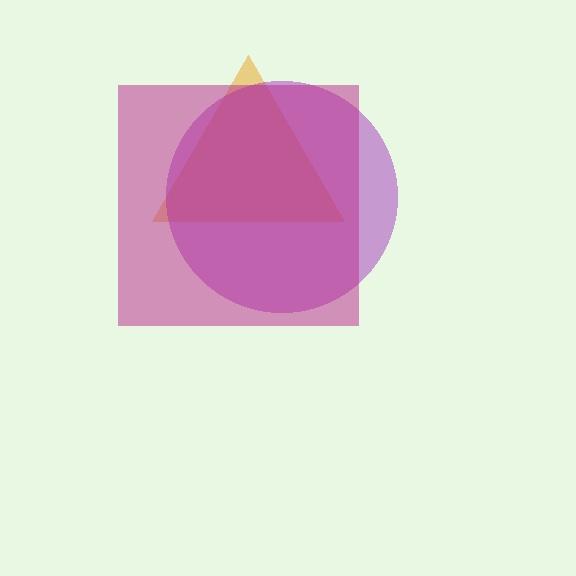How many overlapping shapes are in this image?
There are 3 overlapping shapes in the image.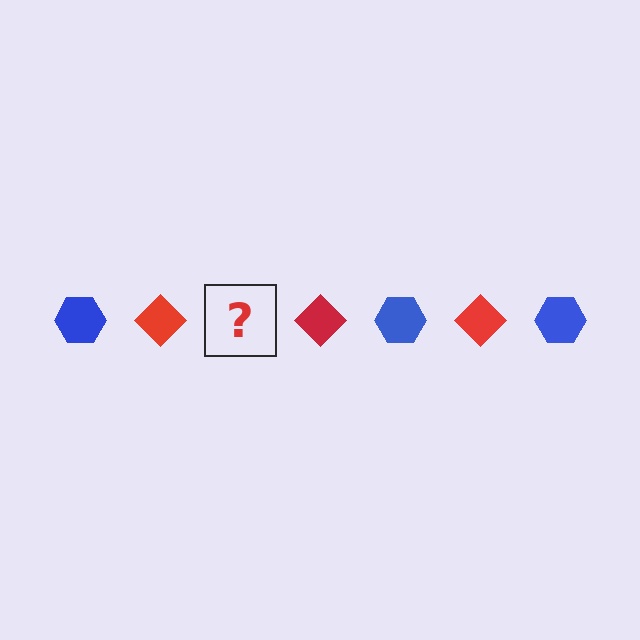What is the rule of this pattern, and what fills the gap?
The rule is that the pattern alternates between blue hexagon and red diamond. The gap should be filled with a blue hexagon.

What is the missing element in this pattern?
The missing element is a blue hexagon.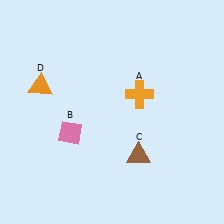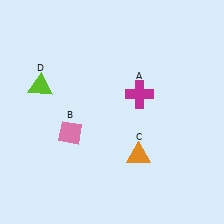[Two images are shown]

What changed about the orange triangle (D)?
In Image 1, D is orange. In Image 2, it changed to lime.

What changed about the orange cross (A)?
In Image 1, A is orange. In Image 2, it changed to magenta.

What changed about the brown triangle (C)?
In Image 1, C is brown. In Image 2, it changed to orange.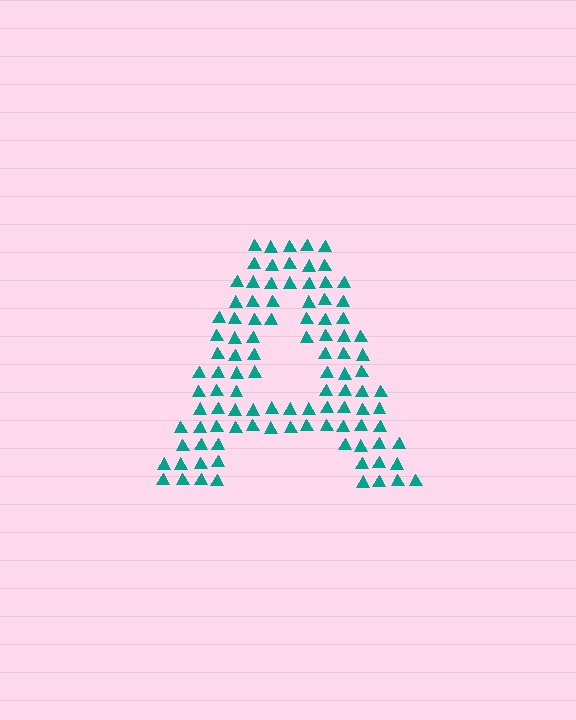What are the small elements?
The small elements are triangles.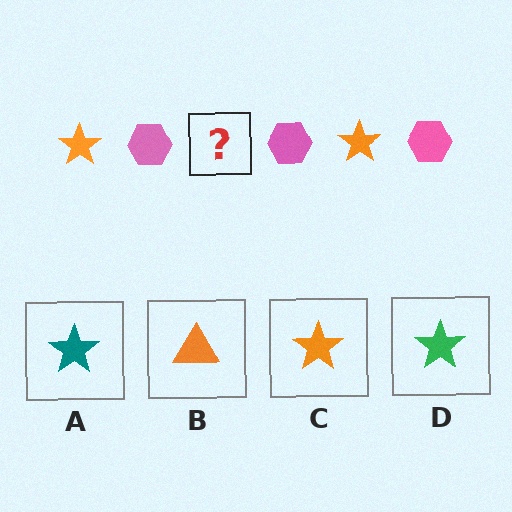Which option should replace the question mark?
Option C.